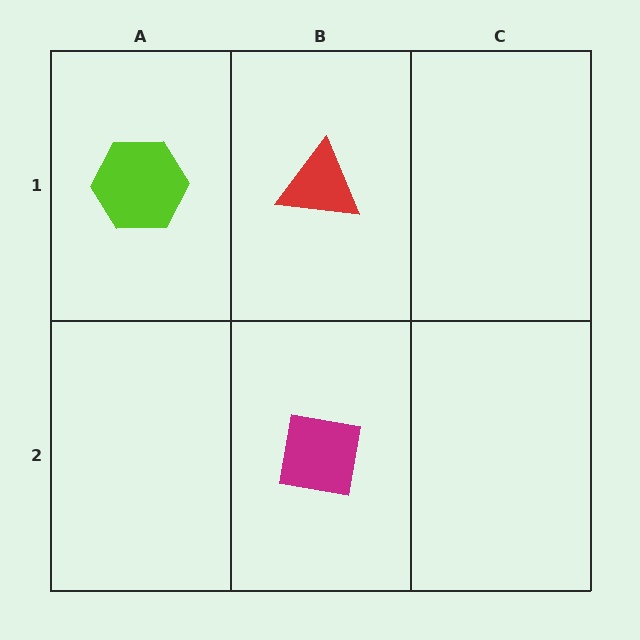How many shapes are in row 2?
1 shape.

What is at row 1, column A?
A lime hexagon.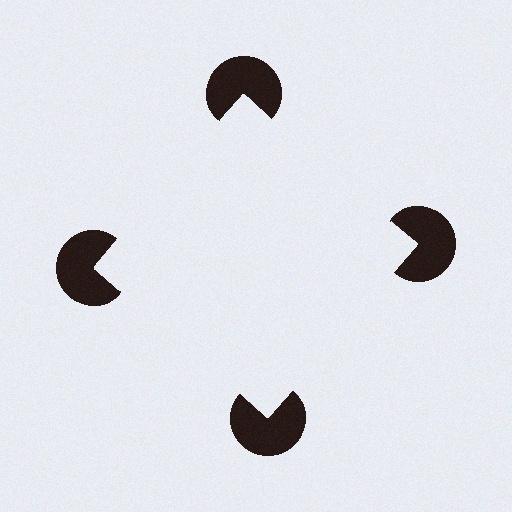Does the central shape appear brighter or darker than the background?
It typically appears slightly brighter than the background, even though no actual brightness change is drawn.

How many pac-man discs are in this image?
There are 4 — one at each vertex of the illusory square.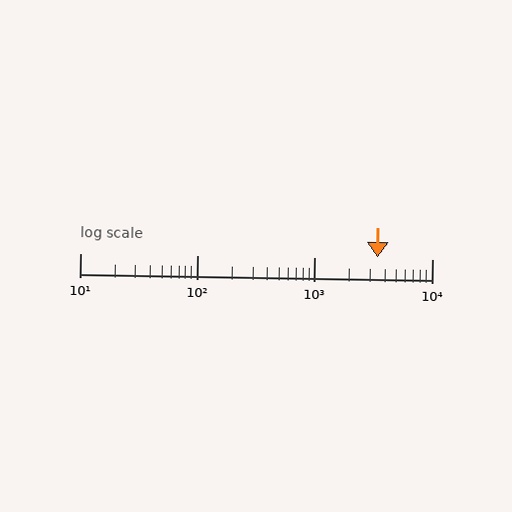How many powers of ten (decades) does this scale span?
The scale spans 3 decades, from 10 to 10000.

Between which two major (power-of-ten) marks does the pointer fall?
The pointer is between 1000 and 10000.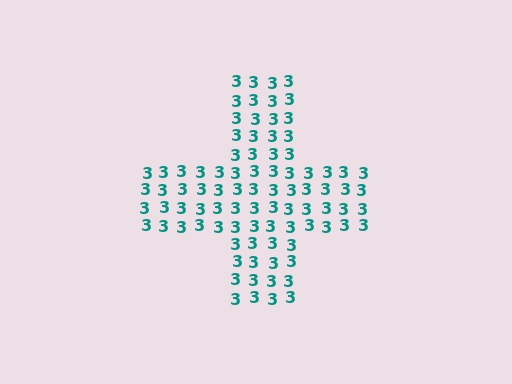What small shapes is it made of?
It is made of small digit 3's.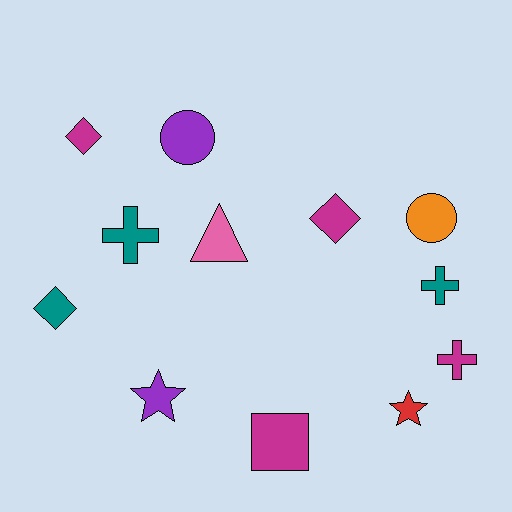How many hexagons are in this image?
There are no hexagons.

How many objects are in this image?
There are 12 objects.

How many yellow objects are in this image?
There are no yellow objects.